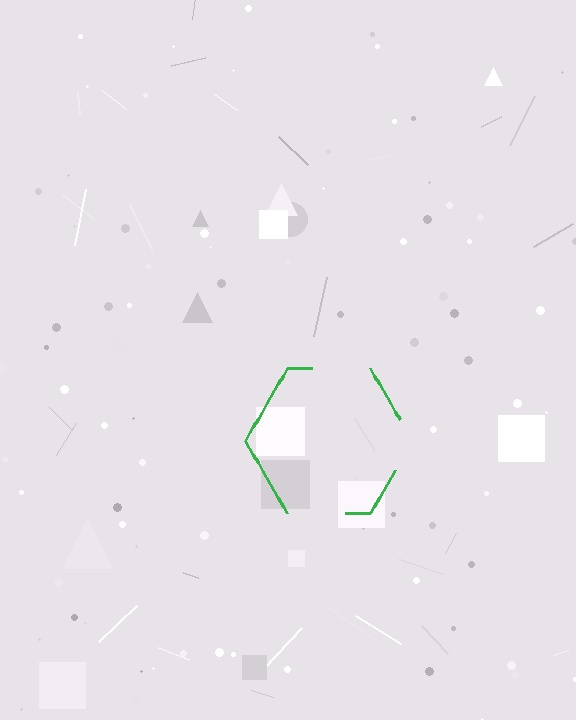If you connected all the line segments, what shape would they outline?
They would outline a hexagon.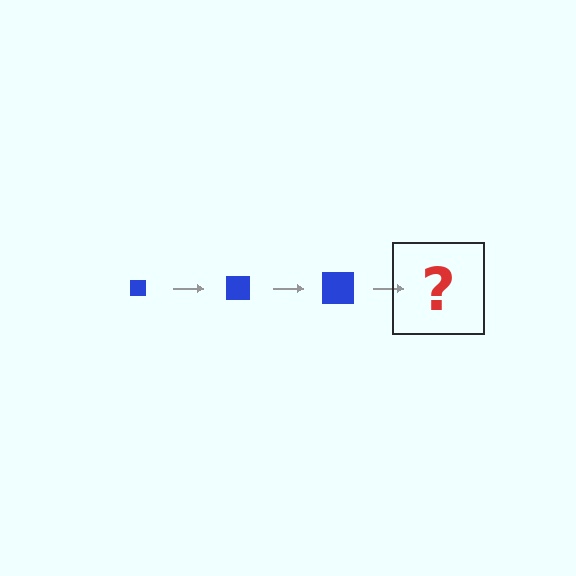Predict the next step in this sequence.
The next step is a blue square, larger than the previous one.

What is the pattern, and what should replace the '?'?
The pattern is that the square gets progressively larger each step. The '?' should be a blue square, larger than the previous one.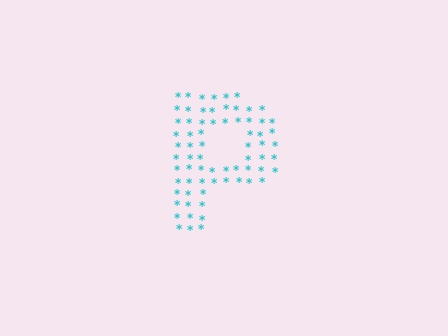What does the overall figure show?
The overall figure shows the letter P.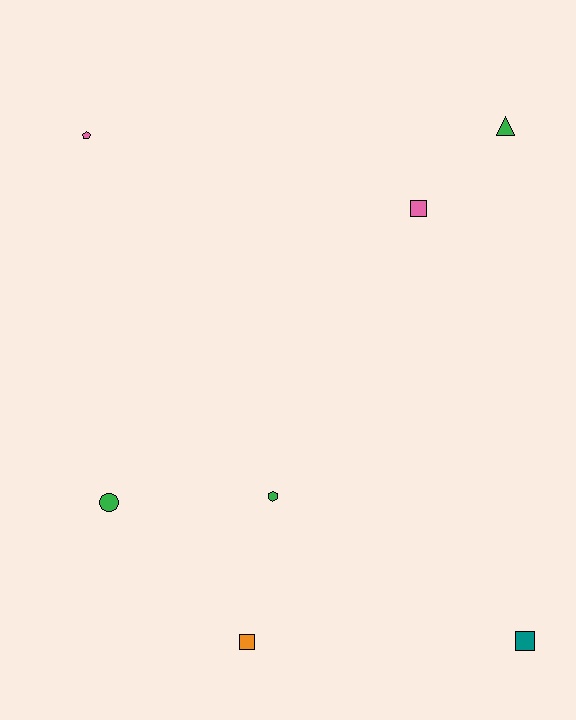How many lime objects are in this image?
There are no lime objects.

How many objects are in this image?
There are 7 objects.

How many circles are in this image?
There is 1 circle.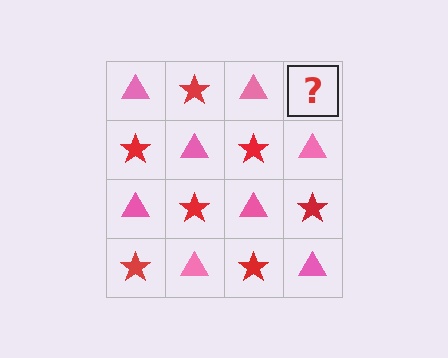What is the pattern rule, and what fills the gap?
The rule is that it alternates pink triangle and red star in a checkerboard pattern. The gap should be filled with a red star.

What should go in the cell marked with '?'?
The missing cell should contain a red star.